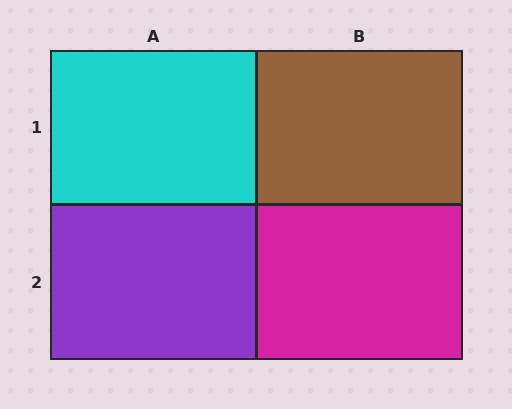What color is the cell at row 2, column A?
Purple.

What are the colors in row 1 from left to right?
Cyan, brown.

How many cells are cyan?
1 cell is cyan.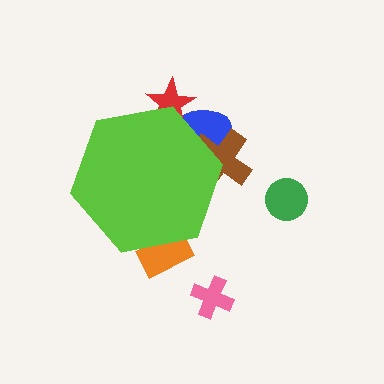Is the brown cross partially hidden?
Yes, the brown cross is partially hidden behind the lime hexagon.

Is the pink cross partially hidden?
No, the pink cross is fully visible.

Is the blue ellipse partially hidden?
Yes, the blue ellipse is partially hidden behind the lime hexagon.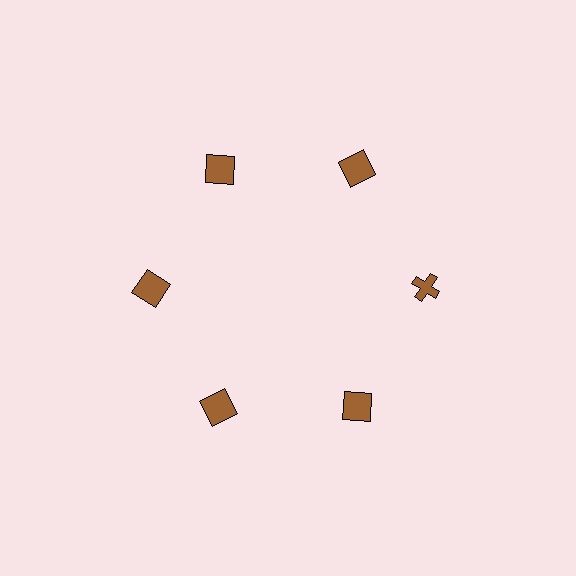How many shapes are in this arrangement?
There are 6 shapes arranged in a ring pattern.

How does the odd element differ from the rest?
It has a different shape: cross instead of square.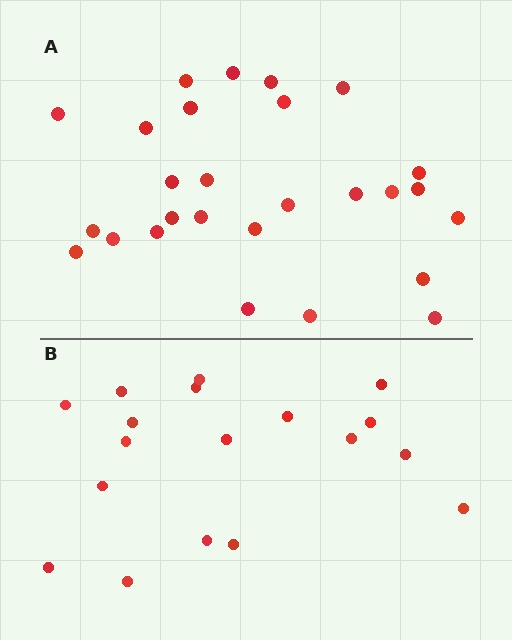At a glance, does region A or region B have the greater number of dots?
Region A (the top region) has more dots.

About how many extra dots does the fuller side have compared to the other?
Region A has roughly 8 or so more dots than region B.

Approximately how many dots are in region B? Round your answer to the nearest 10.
About 20 dots. (The exact count is 18, which rounds to 20.)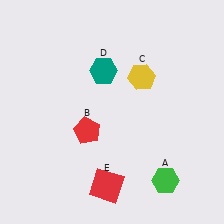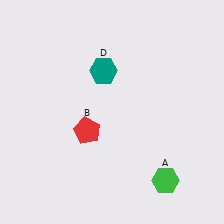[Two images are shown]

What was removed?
The red square (E), the yellow hexagon (C) were removed in Image 2.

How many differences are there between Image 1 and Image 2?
There are 2 differences between the two images.